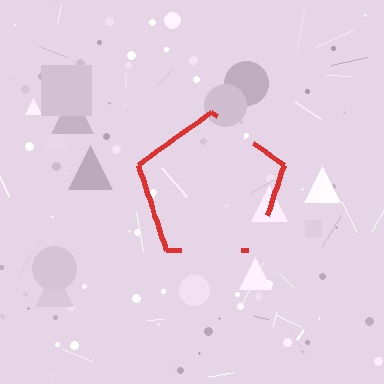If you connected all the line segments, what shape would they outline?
They would outline a pentagon.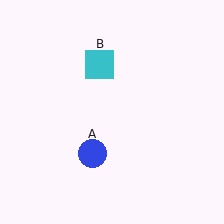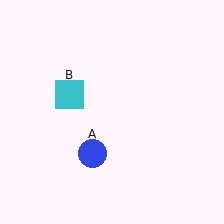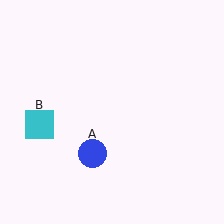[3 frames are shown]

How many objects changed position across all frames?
1 object changed position: cyan square (object B).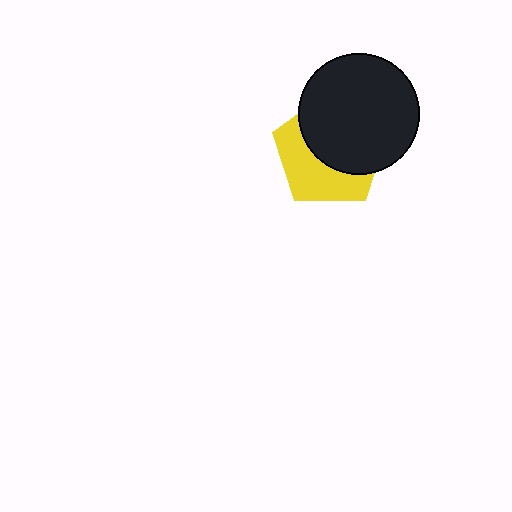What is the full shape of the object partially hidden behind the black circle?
The partially hidden object is a yellow pentagon.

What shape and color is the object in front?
The object in front is a black circle.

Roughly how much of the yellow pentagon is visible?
A small part of it is visible (roughly 45%).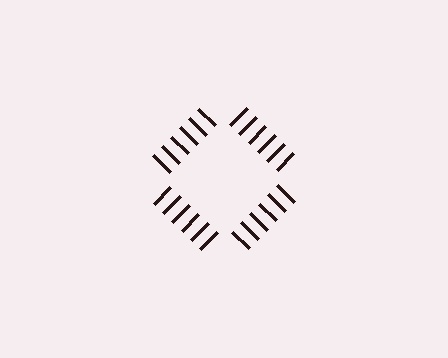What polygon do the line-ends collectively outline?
An illusory square — the line segments terminate on its edges but no continuous stroke is drawn.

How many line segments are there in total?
24 — 6 along each of the 4 edges.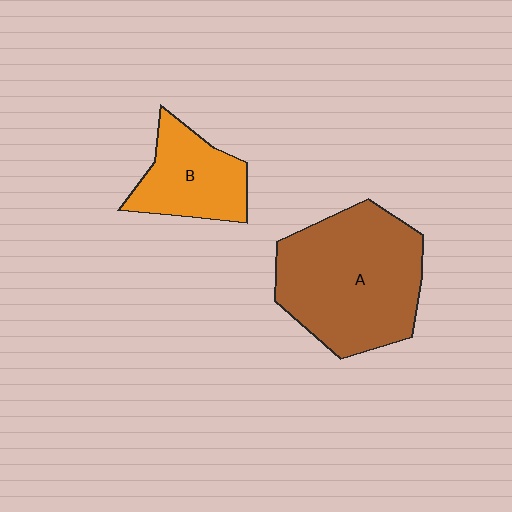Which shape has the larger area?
Shape A (brown).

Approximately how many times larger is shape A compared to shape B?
Approximately 2.0 times.